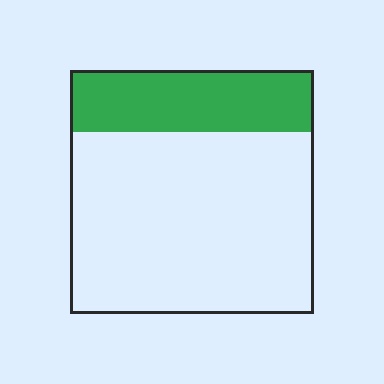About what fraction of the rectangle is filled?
About one quarter (1/4).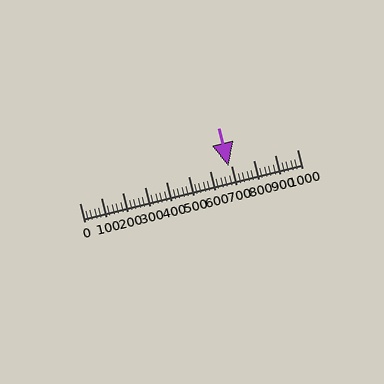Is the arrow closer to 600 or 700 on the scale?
The arrow is closer to 700.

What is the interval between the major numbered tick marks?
The major tick marks are spaced 100 units apart.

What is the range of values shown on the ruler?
The ruler shows values from 0 to 1000.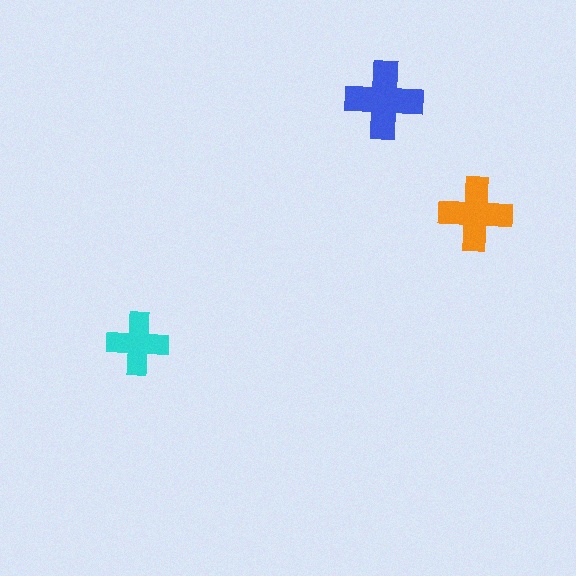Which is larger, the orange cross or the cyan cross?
The orange one.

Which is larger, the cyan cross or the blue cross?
The blue one.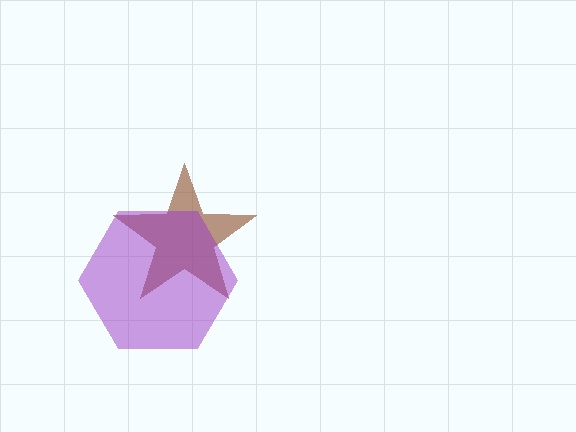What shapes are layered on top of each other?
The layered shapes are: a brown star, a purple hexagon.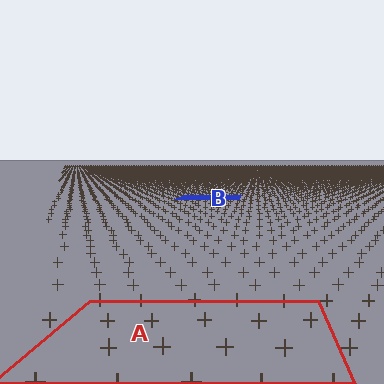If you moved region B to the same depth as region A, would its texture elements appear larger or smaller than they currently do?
They would appear larger. At a closer depth, the same texture elements are projected at a bigger on-screen size.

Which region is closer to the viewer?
Region A is closer. The texture elements there are larger and more spread out.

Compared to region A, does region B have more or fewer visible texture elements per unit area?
Region B has more texture elements per unit area — they are packed more densely because it is farther away.